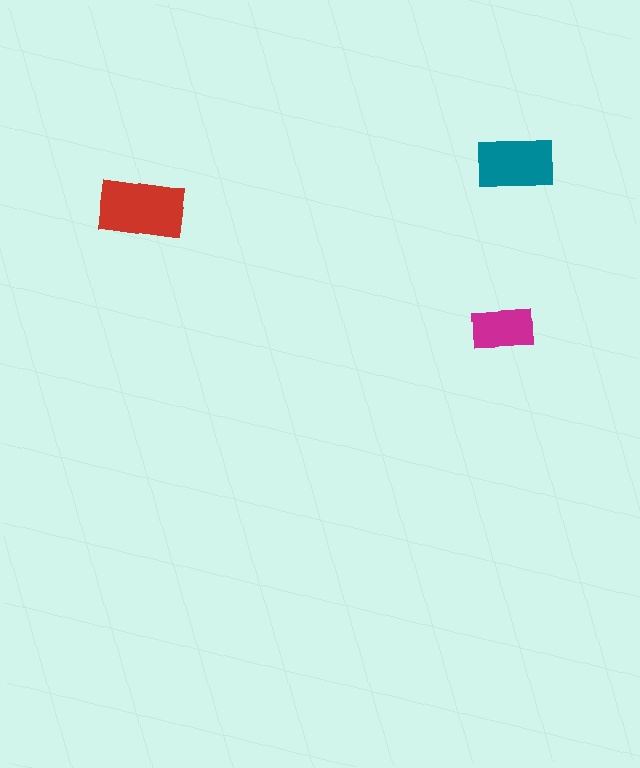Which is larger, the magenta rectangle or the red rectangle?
The red one.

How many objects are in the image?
There are 3 objects in the image.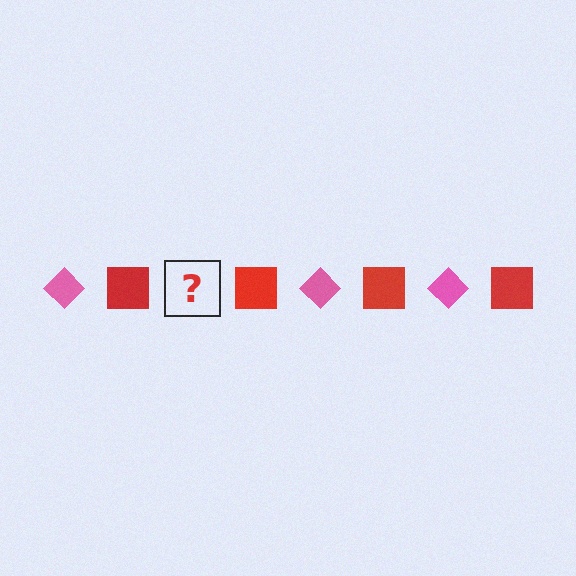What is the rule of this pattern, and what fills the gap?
The rule is that the pattern alternates between pink diamond and red square. The gap should be filled with a pink diamond.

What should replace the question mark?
The question mark should be replaced with a pink diamond.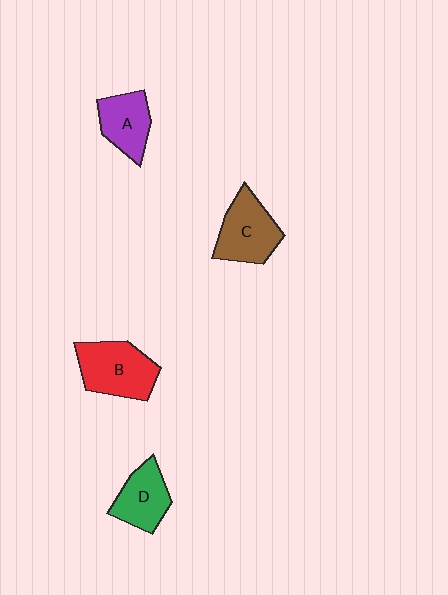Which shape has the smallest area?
Shape A (purple).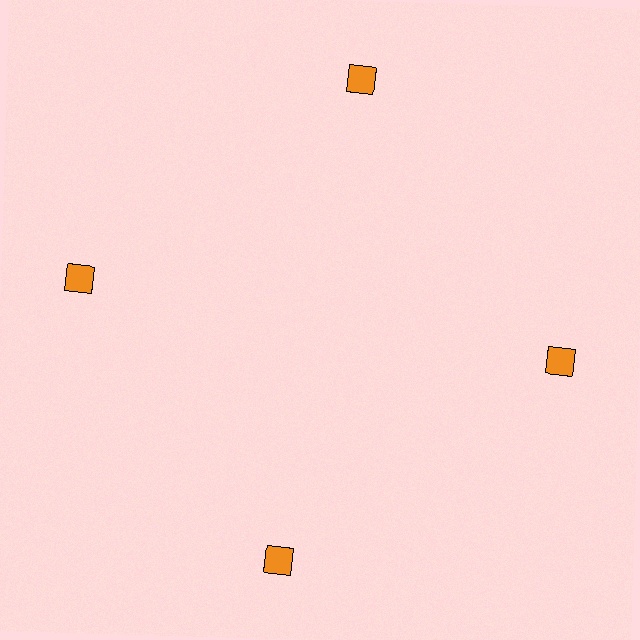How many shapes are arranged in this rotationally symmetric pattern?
There are 4 shapes, arranged in 4 groups of 1.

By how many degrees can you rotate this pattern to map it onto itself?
The pattern maps onto itself every 90 degrees of rotation.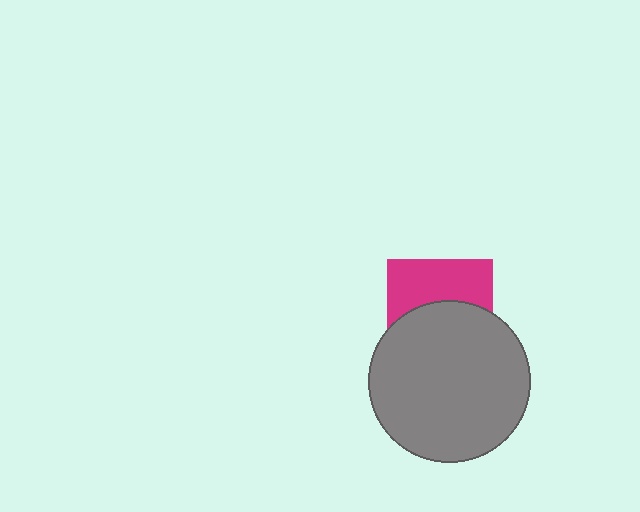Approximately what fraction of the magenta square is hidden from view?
Roughly 55% of the magenta square is hidden behind the gray circle.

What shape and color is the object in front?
The object in front is a gray circle.